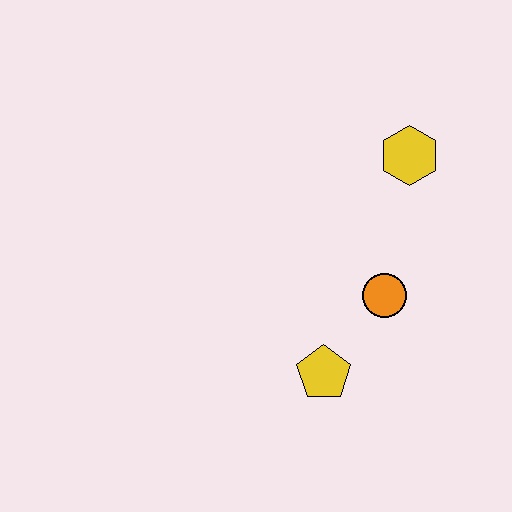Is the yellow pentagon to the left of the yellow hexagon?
Yes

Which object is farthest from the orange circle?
The yellow hexagon is farthest from the orange circle.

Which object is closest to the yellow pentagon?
The orange circle is closest to the yellow pentagon.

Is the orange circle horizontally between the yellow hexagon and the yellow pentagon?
Yes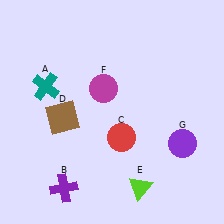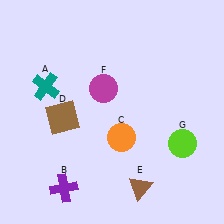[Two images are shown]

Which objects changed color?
C changed from red to orange. E changed from lime to brown. G changed from purple to lime.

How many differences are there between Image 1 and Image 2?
There are 3 differences between the two images.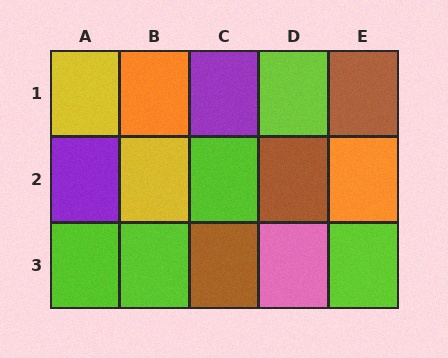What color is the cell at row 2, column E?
Orange.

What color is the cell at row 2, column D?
Brown.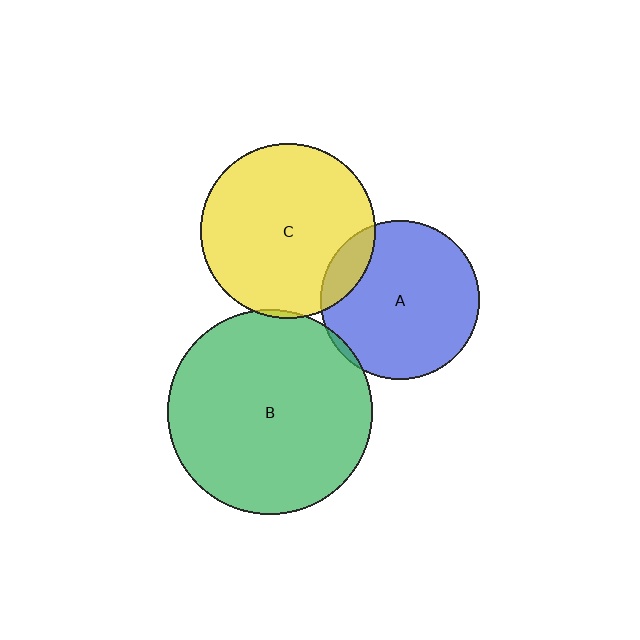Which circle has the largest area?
Circle B (green).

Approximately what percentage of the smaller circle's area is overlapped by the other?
Approximately 5%.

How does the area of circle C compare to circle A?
Approximately 1.2 times.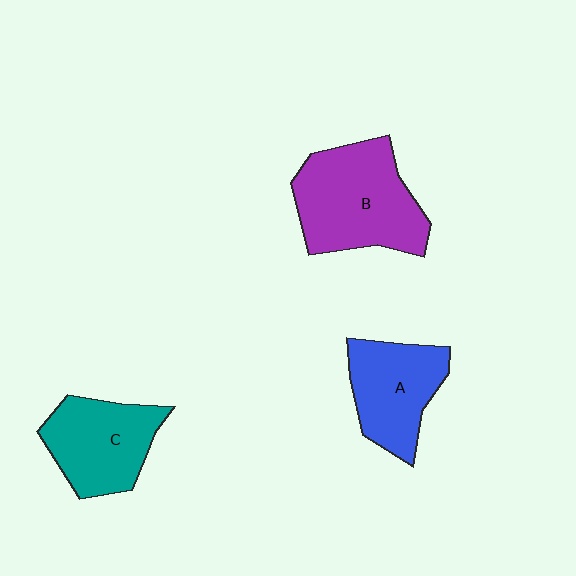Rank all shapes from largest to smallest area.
From largest to smallest: B (purple), C (teal), A (blue).